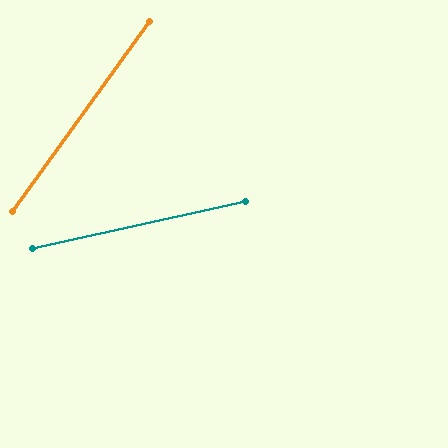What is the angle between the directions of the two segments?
Approximately 42 degrees.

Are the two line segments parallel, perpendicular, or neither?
Neither parallel nor perpendicular — they differ by about 42°.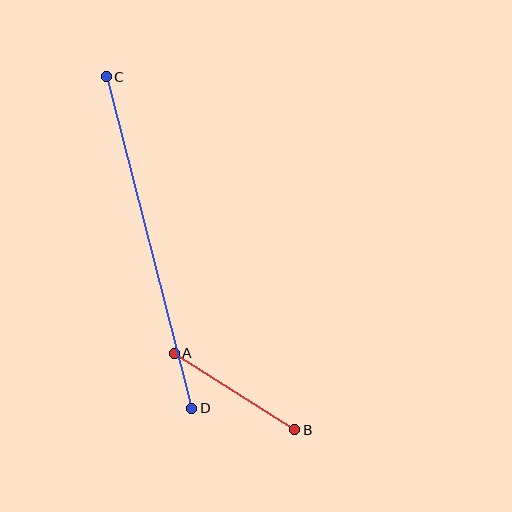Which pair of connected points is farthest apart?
Points C and D are farthest apart.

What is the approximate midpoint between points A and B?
The midpoint is at approximately (235, 391) pixels.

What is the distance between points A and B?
The distance is approximately 143 pixels.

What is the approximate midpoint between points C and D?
The midpoint is at approximately (149, 242) pixels.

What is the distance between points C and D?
The distance is approximately 342 pixels.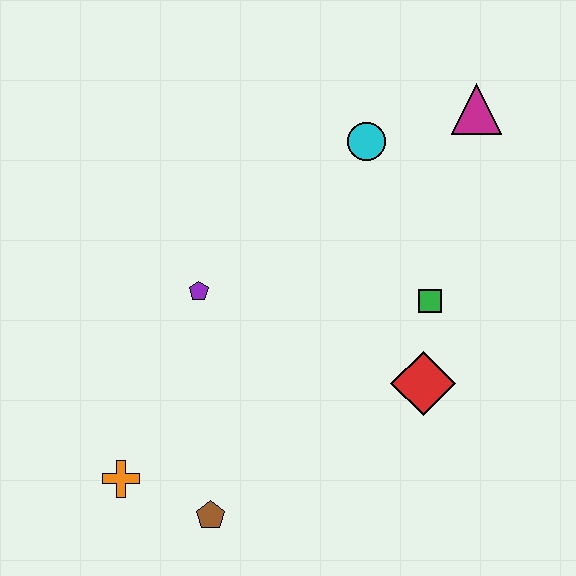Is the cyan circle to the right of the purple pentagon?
Yes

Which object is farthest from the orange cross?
The magenta triangle is farthest from the orange cross.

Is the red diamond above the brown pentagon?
Yes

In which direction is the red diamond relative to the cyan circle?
The red diamond is below the cyan circle.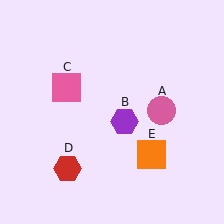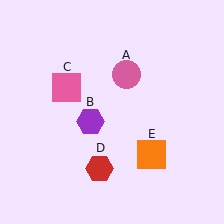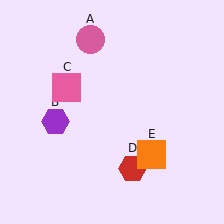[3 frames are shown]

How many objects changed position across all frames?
3 objects changed position: pink circle (object A), purple hexagon (object B), red hexagon (object D).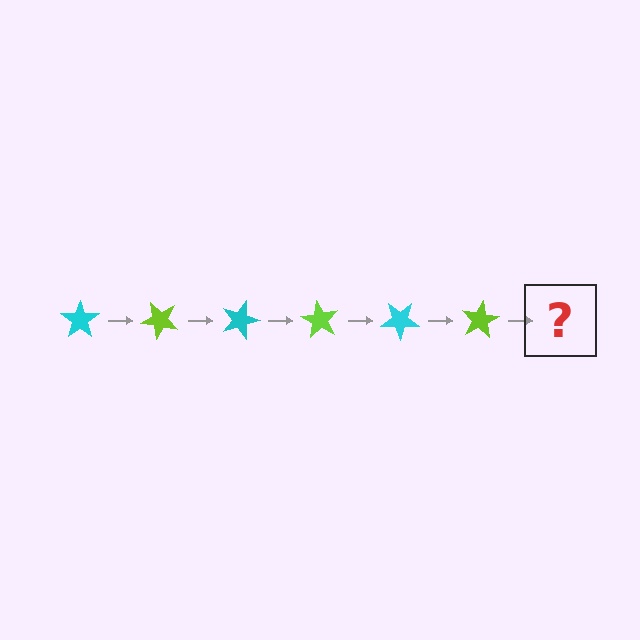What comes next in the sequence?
The next element should be a cyan star, rotated 270 degrees from the start.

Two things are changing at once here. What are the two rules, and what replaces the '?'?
The two rules are that it rotates 45 degrees each step and the color cycles through cyan and lime. The '?' should be a cyan star, rotated 270 degrees from the start.